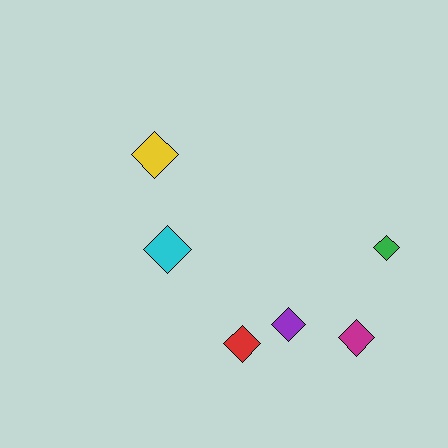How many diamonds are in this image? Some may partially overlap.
There are 6 diamonds.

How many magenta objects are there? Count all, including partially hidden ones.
There is 1 magenta object.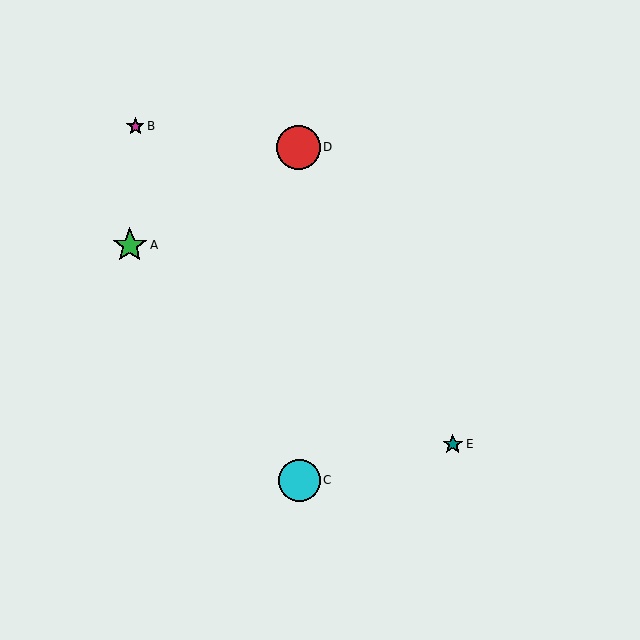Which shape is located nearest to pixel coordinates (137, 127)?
The magenta star (labeled B) at (135, 126) is nearest to that location.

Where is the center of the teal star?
The center of the teal star is at (453, 444).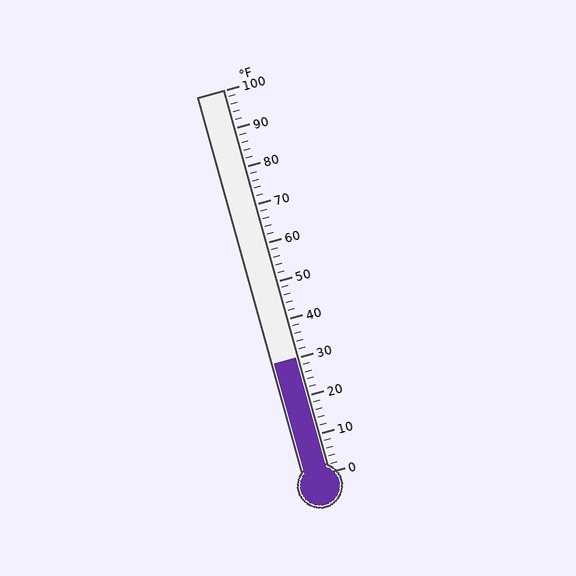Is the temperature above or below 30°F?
The temperature is at 30°F.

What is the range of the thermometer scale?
The thermometer scale ranges from 0°F to 100°F.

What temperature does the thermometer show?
The thermometer shows approximately 30°F.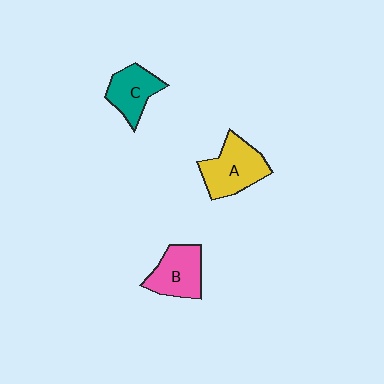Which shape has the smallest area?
Shape C (teal).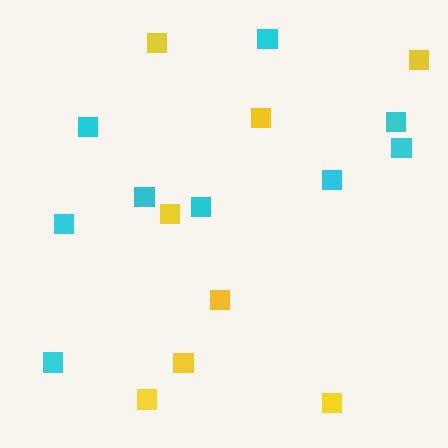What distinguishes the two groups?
There are 2 groups: one group of cyan squares (9) and one group of yellow squares (8).